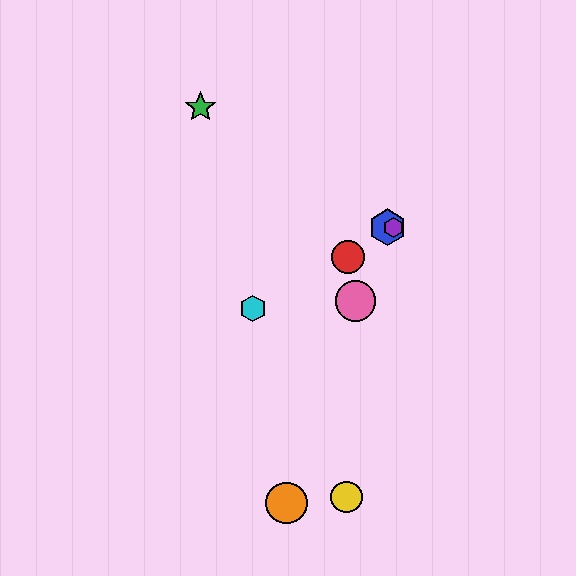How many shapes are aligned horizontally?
2 shapes (the blue hexagon, the purple hexagon) are aligned horizontally.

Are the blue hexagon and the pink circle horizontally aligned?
No, the blue hexagon is at y≈227 and the pink circle is at y≈301.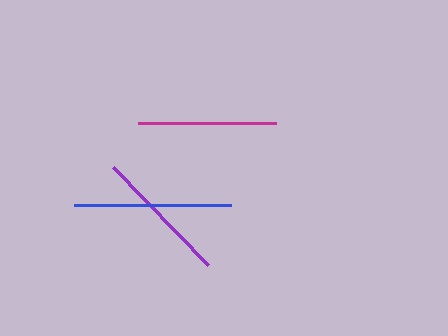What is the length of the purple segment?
The purple segment is approximately 137 pixels long.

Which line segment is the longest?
The blue line is the longest at approximately 157 pixels.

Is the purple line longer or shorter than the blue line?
The blue line is longer than the purple line.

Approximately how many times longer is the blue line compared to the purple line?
The blue line is approximately 1.1 times the length of the purple line.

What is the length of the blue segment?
The blue segment is approximately 157 pixels long.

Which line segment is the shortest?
The purple line is the shortest at approximately 137 pixels.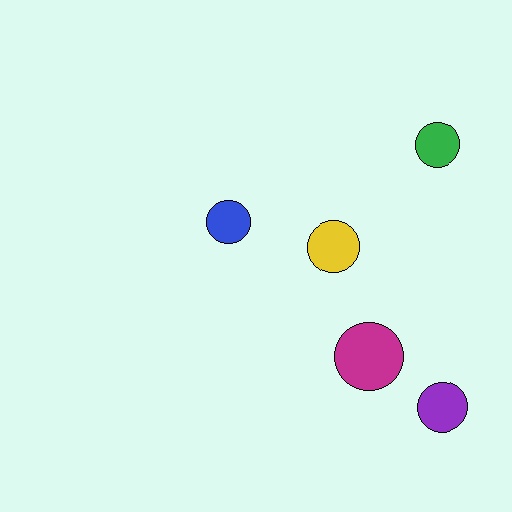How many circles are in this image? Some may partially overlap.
There are 5 circles.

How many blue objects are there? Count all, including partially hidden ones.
There is 1 blue object.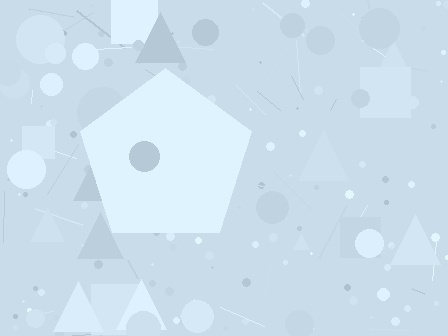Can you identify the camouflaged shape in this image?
The camouflaged shape is a pentagon.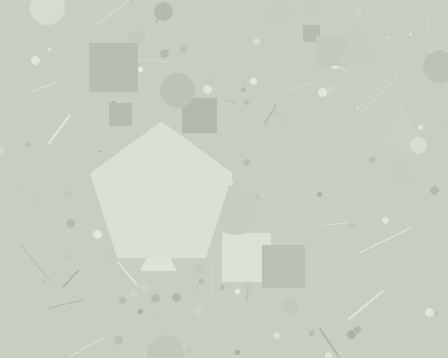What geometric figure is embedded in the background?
A pentagon is embedded in the background.